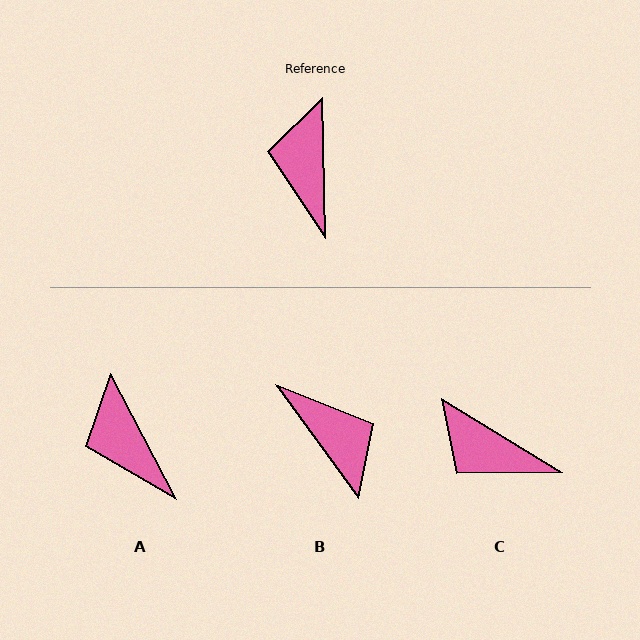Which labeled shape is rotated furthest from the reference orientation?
B, about 145 degrees away.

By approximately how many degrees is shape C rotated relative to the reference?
Approximately 57 degrees counter-clockwise.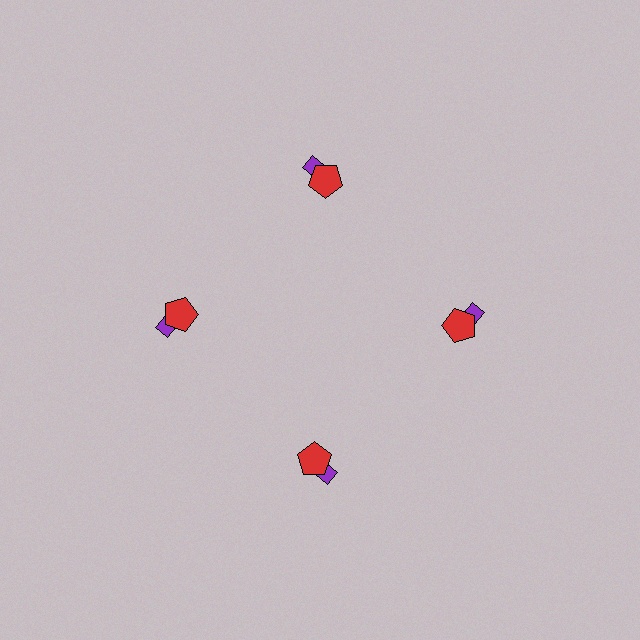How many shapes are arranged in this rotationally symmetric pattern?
There are 8 shapes, arranged in 4 groups of 2.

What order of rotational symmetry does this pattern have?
This pattern has 4-fold rotational symmetry.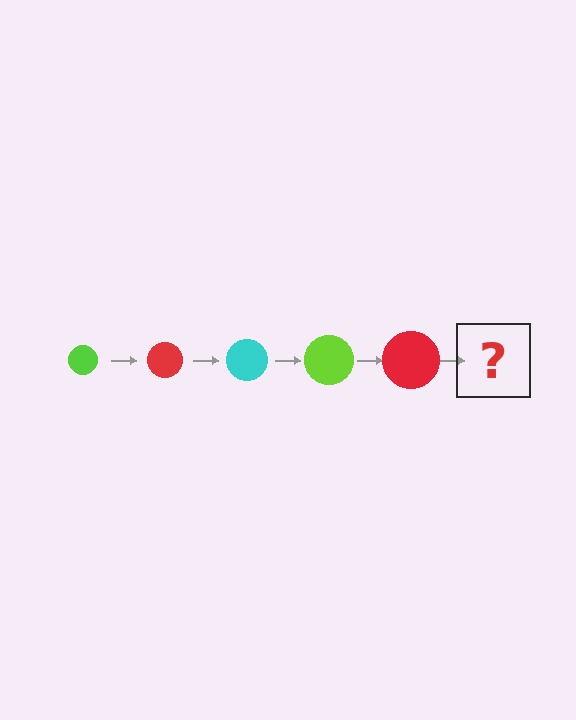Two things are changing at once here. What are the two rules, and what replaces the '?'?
The two rules are that the circle grows larger each step and the color cycles through lime, red, and cyan. The '?' should be a cyan circle, larger than the previous one.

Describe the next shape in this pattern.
It should be a cyan circle, larger than the previous one.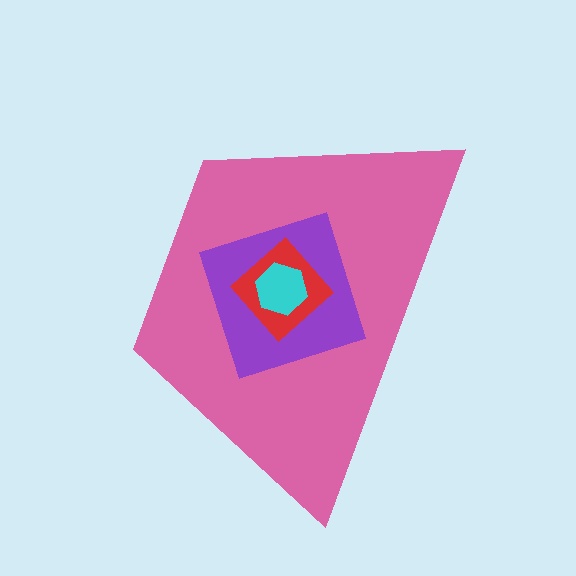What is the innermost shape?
The cyan hexagon.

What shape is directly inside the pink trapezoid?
The purple square.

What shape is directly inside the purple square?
The red diamond.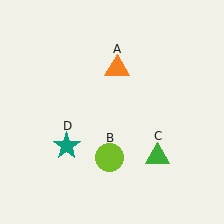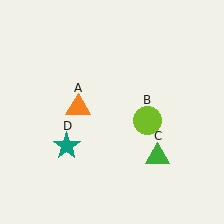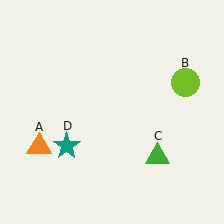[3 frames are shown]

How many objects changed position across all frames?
2 objects changed position: orange triangle (object A), lime circle (object B).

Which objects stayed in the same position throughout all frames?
Green triangle (object C) and teal star (object D) remained stationary.